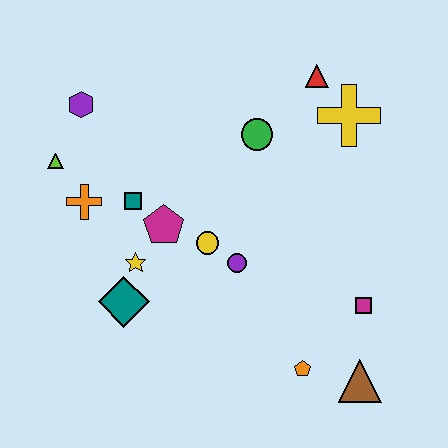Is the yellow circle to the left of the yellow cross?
Yes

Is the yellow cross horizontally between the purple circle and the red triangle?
No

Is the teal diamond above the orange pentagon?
Yes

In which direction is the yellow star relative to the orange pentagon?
The yellow star is to the left of the orange pentagon.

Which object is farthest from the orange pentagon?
The purple hexagon is farthest from the orange pentagon.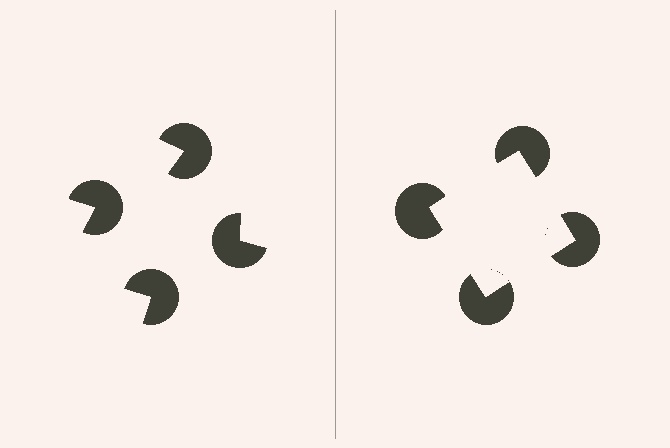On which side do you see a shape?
An illusory square appears on the right side. On the left side the wedge cuts are rotated, so no coherent shape forms.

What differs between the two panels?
The pac-man discs are positioned identically on both sides; only the wedge orientations differ. On the right they align to a square; on the left they are misaligned.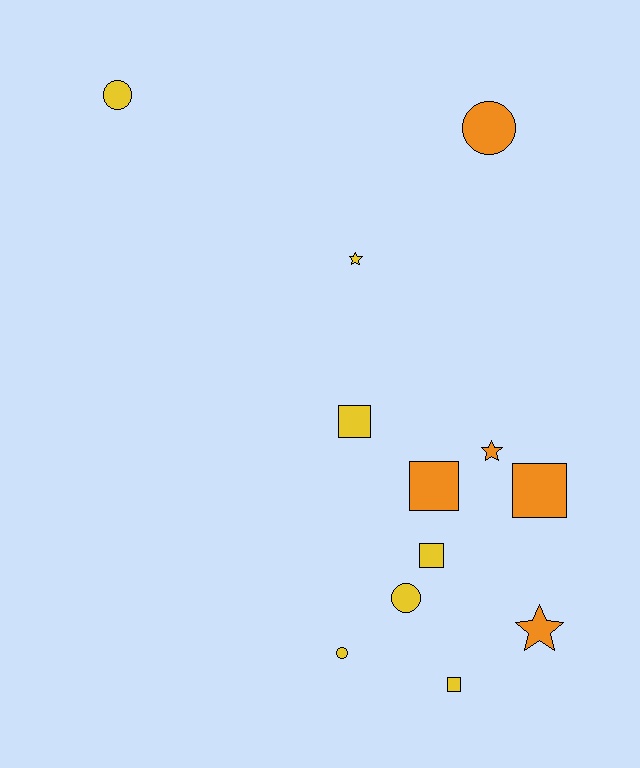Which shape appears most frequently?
Square, with 5 objects.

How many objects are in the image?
There are 12 objects.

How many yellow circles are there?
There are 3 yellow circles.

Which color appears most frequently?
Yellow, with 7 objects.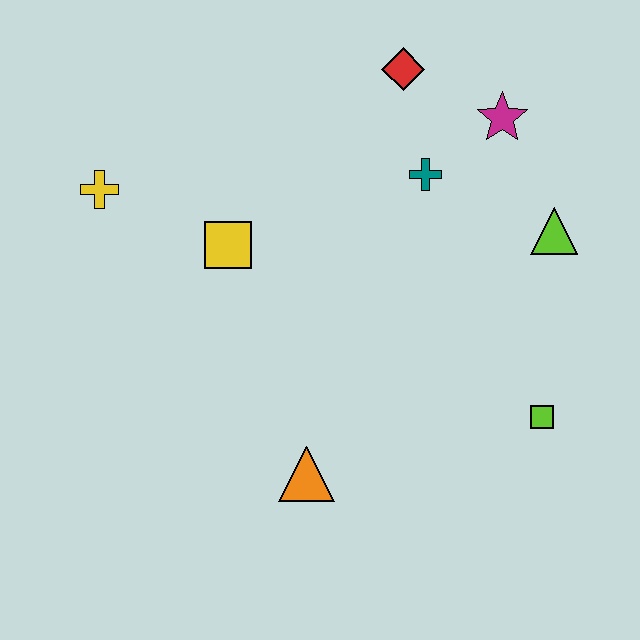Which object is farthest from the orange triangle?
The red diamond is farthest from the orange triangle.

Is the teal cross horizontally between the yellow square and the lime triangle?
Yes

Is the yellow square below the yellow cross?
Yes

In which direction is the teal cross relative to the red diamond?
The teal cross is below the red diamond.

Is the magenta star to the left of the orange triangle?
No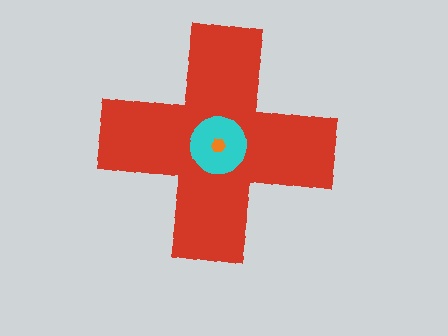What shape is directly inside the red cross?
The cyan circle.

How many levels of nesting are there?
3.